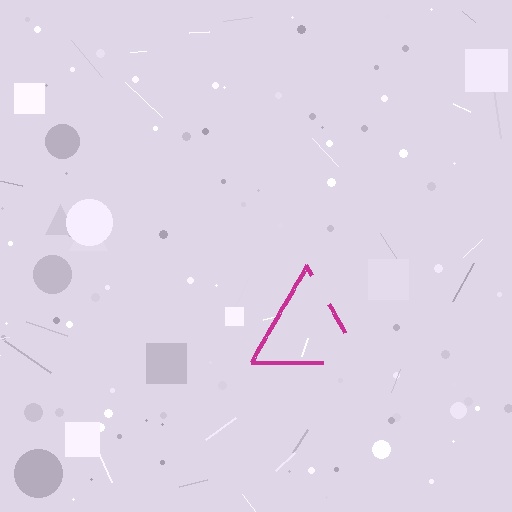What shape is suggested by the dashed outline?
The dashed outline suggests a triangle.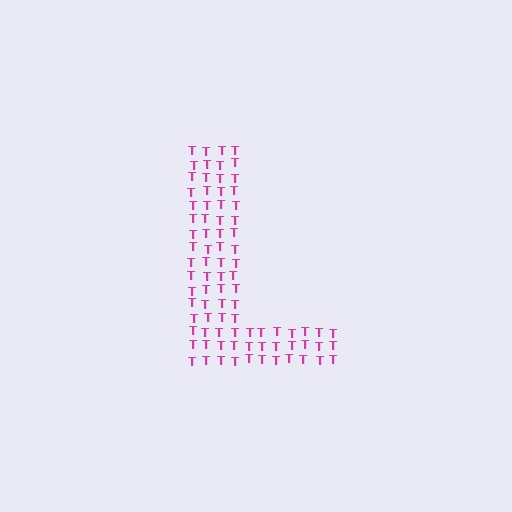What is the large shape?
The large shape is the letter L.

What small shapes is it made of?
It is made of small letter T's.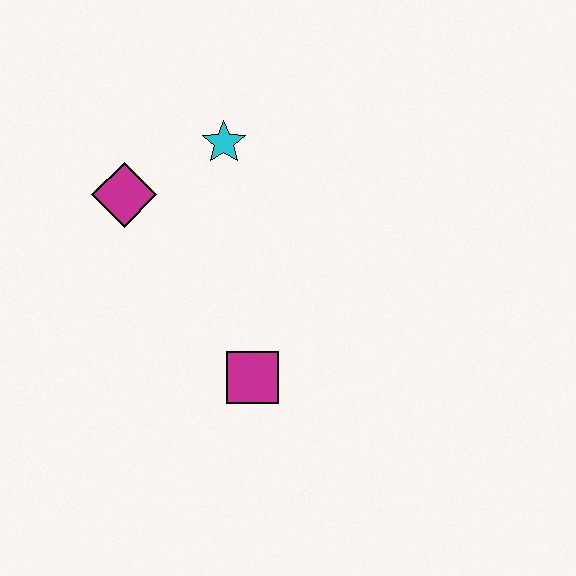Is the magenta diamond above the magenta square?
Yes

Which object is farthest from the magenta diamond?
The magenta square is farthest from the magenta diamond.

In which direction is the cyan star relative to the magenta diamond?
The cyan star is to the right of the magenta diamond.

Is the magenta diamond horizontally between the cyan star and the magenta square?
No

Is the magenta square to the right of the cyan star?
Yes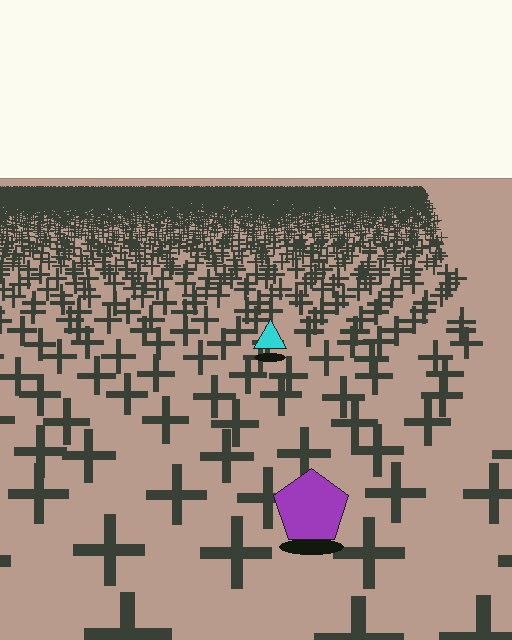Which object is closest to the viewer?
The purple pentagon is closest. The texture marks near it are larger and more spread out.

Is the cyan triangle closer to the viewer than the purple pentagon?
No. The purple pentagon is closer — you can tell from the texture gradient: the ground texture is coarser near it.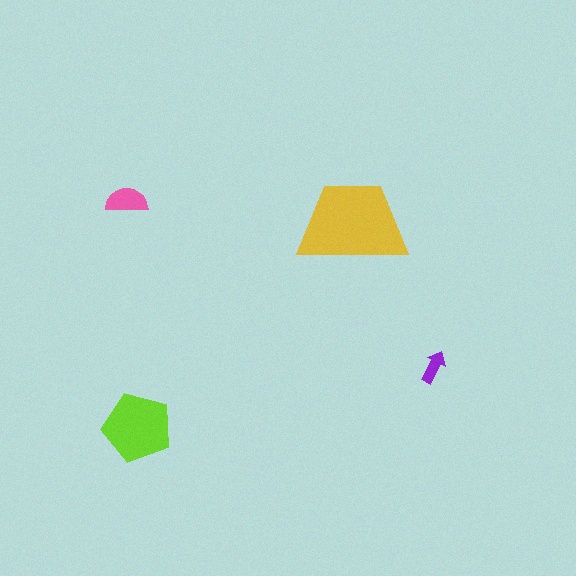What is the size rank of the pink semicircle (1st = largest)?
3rd.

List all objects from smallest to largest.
The purple arrow, the pink semicircle, the lime pentagon, the yellow trapezoid.